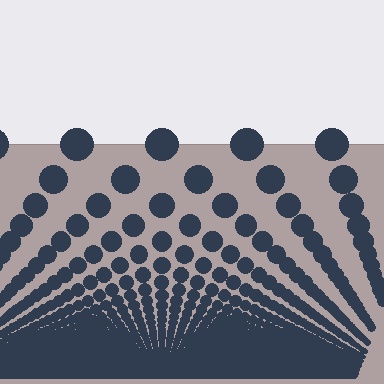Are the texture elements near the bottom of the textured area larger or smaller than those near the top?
Smaller. The gradient is inverted — elements near the bottom are smaller and denser.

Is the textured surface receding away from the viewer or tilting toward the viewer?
The surface appears to tilt toward the viewer. Texture elements get larger and sparser toward the top.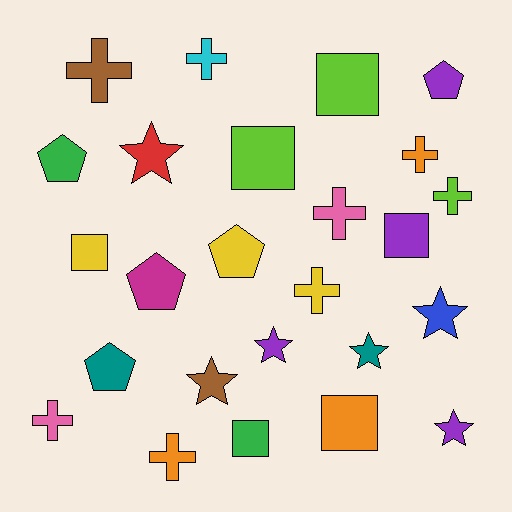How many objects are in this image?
There are 25 objects.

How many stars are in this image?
There are 6 stars.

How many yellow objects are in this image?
There are 3 yellow objects.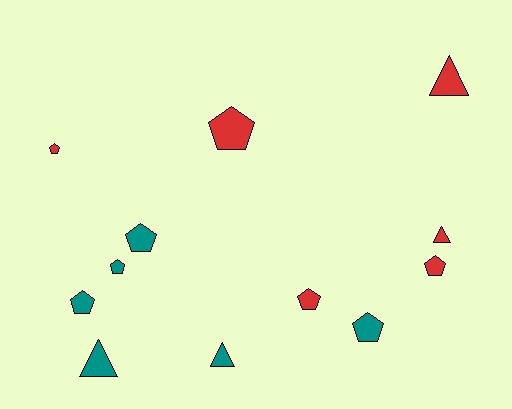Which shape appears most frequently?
Pentagon, with 8 objects.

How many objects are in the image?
There are 12 objects.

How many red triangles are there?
There are 2 red triangles.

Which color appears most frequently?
Red, with 6 objects.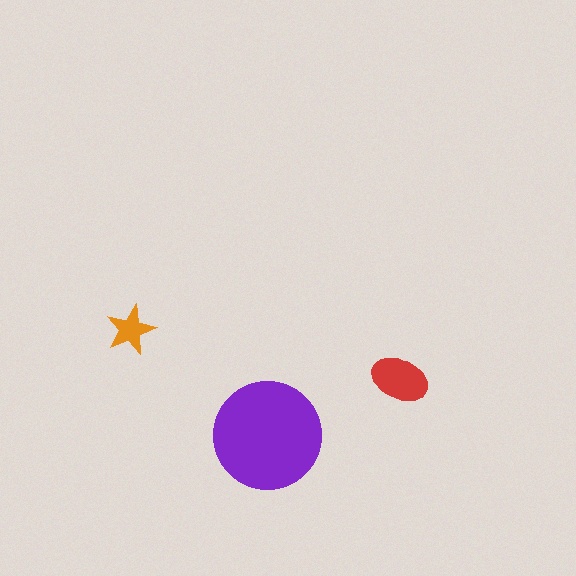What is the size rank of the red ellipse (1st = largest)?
2nd.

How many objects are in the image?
There are 3 objects in the image.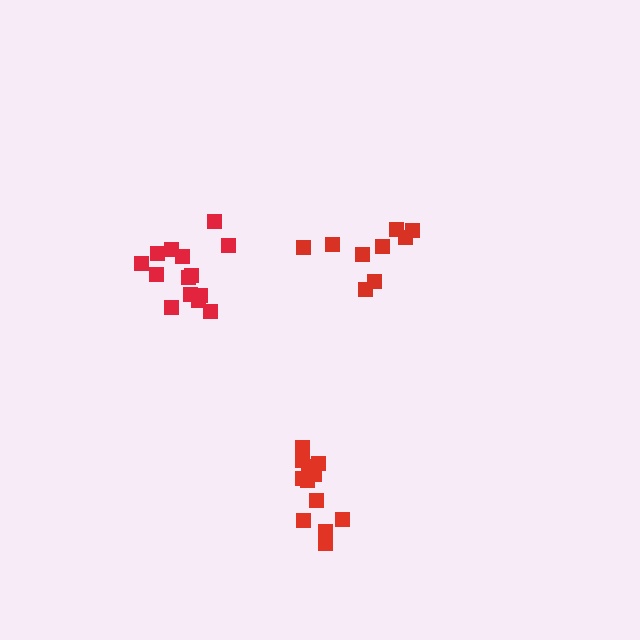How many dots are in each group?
Group 1: 14 dots, Group 2: 9 dots, Group 3: 12 dots (35 total).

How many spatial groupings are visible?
There are 3 spatial groupings.